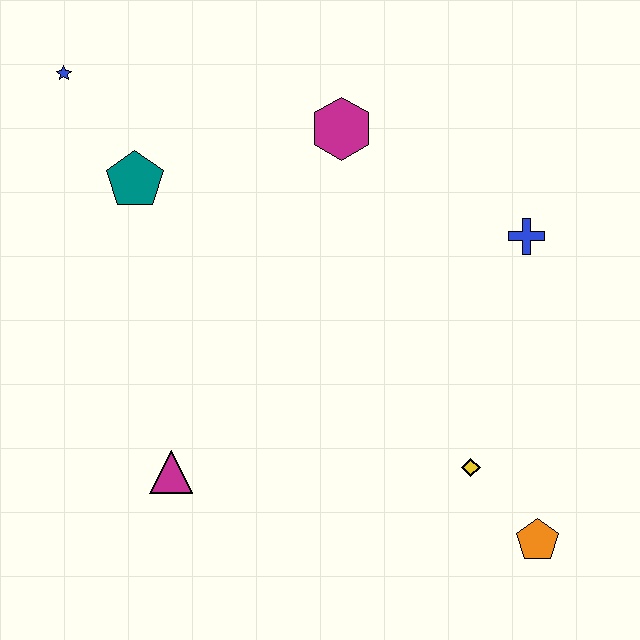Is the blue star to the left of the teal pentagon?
Yes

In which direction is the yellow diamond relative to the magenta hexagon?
The yellow diamond is below the magenta hexagon.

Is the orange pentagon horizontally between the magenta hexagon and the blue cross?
No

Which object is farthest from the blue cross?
The blue star is farthest from the blue cross.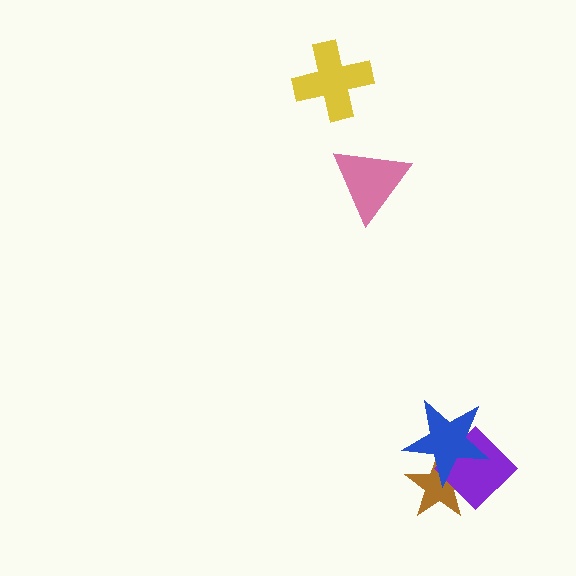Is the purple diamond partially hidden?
Yes, it is partially covered by another shape.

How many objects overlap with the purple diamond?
2 objects overlap with the purple diamond.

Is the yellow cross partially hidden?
No, no other shape covers it.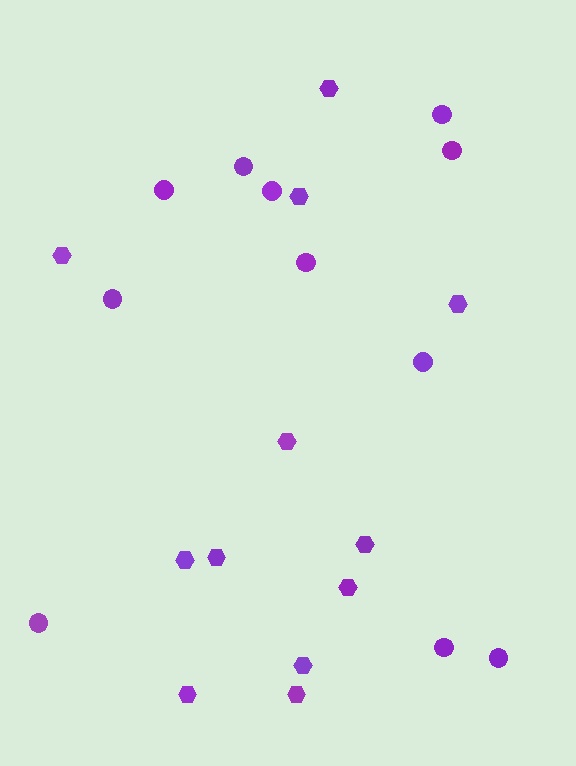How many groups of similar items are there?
There are 2 groups: one group of circles (11) and one group of hexagons (12).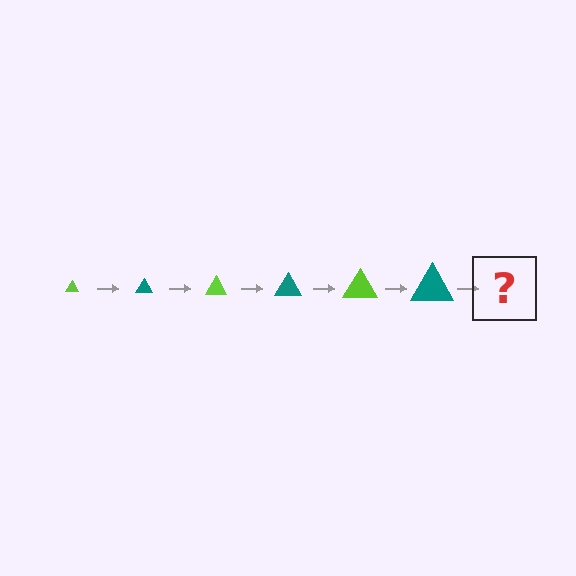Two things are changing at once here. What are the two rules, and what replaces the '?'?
The two rules are that the triangle grows larger each step and the color cycles through lime and teal. The '?' should be a lime triangle, larger than the previous one.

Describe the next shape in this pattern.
It should be a lime triangle, larger than the previous one.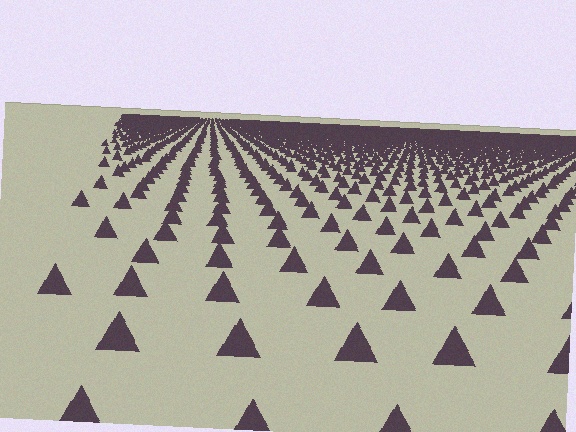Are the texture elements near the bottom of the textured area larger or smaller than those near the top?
Larger. Near the bottom, elements are closer to the viewer and appear at a bigger on-screen size.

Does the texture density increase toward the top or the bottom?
Density increases toward the top.